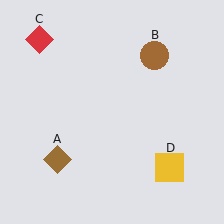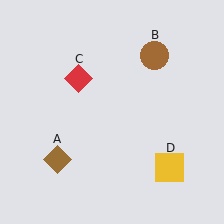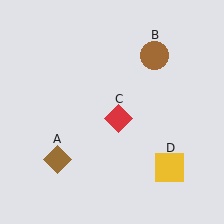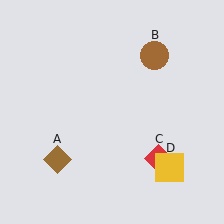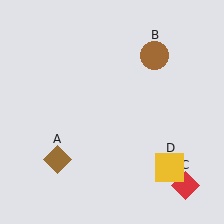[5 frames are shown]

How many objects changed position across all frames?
1 object changed position: red diamond (object C).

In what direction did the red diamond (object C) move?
The red diamond (object C) moved down and to the right.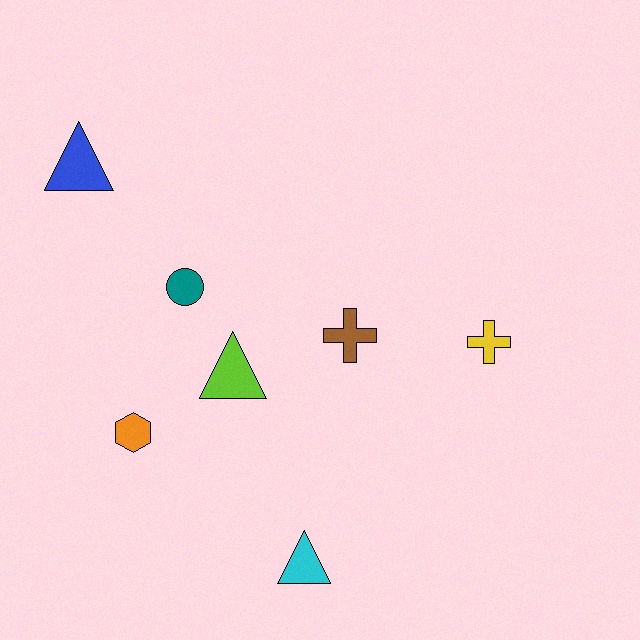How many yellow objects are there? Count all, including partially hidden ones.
There is 1 yellow object.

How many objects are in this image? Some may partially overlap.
There are 7 objects.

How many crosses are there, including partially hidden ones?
There are 2 crosses.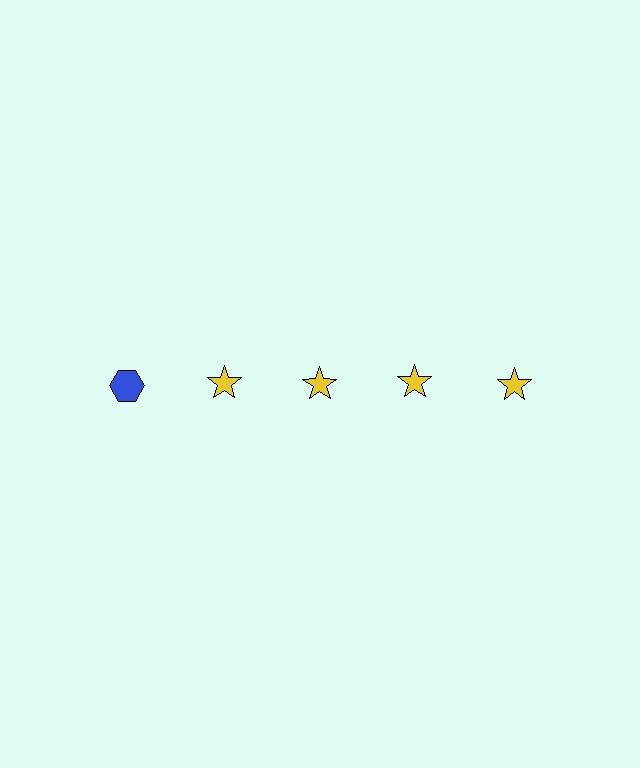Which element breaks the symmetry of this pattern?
The blue hexagon in the top row, leftmost column breaks the symmetry. All other shapes are yellow stars.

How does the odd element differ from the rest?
It differs in both color (blue instead of yellow) and shape (hexagon instead of star).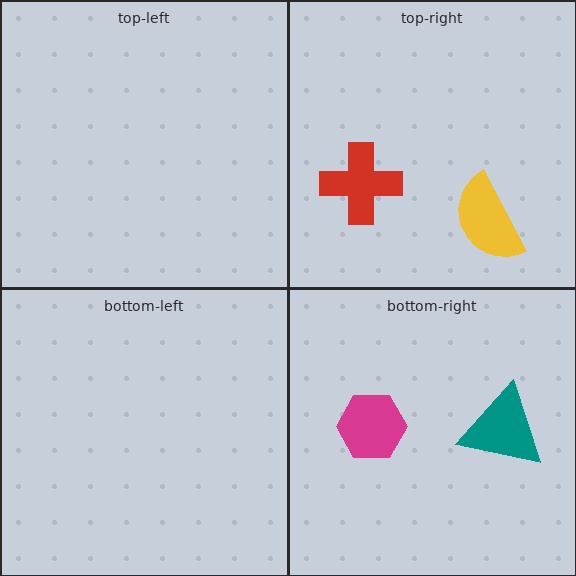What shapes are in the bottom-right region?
The teal triangle, the magenta hexagon.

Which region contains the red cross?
The top-right region.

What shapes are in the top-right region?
The red cross, the yellow semicircle.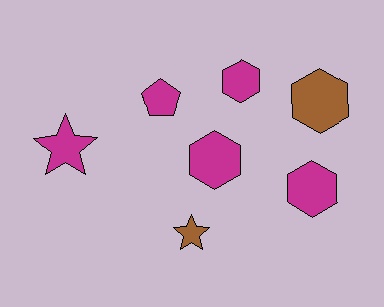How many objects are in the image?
There are 7 objects.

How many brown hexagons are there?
There is 1 brown hexagon.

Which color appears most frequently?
Magenta, with 5 objects.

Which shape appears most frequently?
Hexagon, with 4 objects.